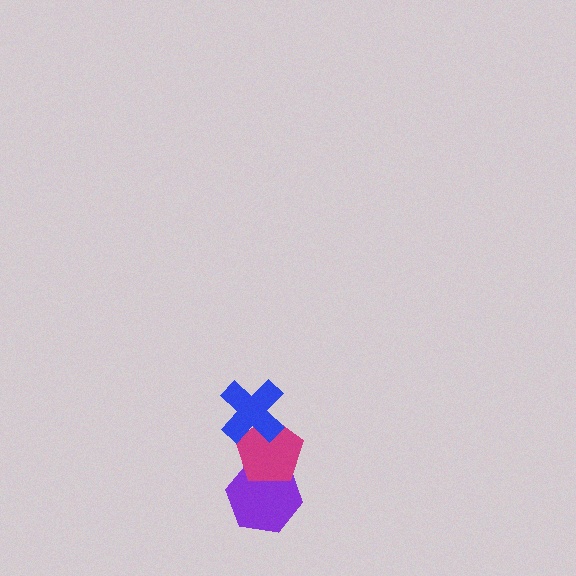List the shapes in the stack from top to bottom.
From top to bottom: the blue cross, the magenta pentagon, the purple hexagon.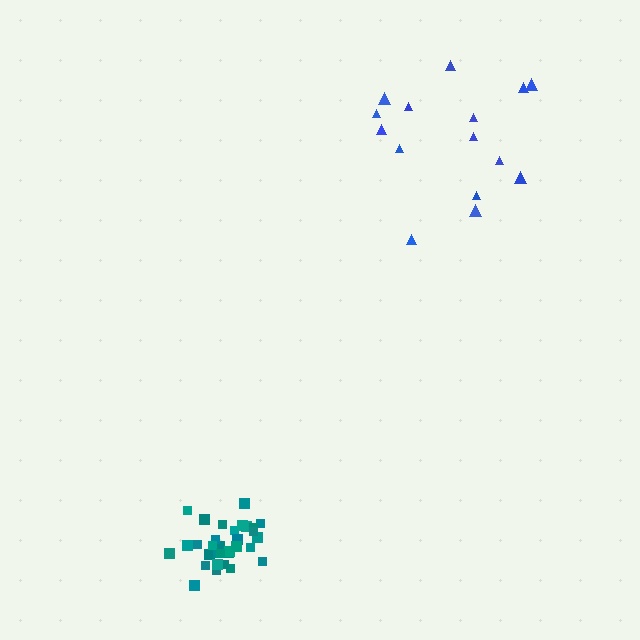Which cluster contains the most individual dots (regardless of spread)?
Teal (33).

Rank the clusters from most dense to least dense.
teal, blue.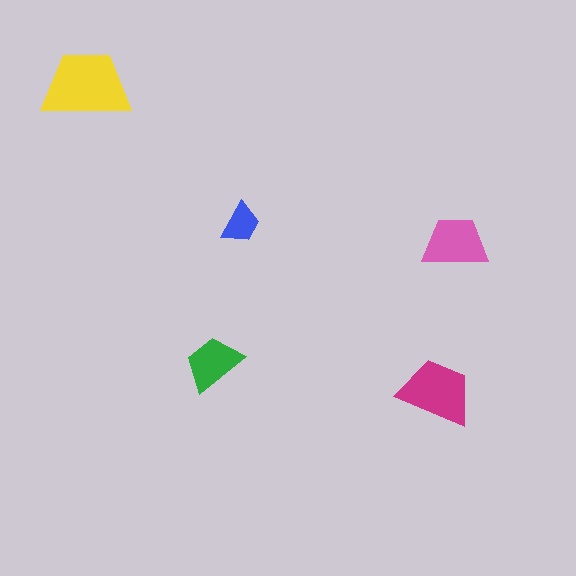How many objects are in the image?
There are 5 objects in the image.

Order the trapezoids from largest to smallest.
the yellow one, the magenta one, the pink one, the green one, the blue one.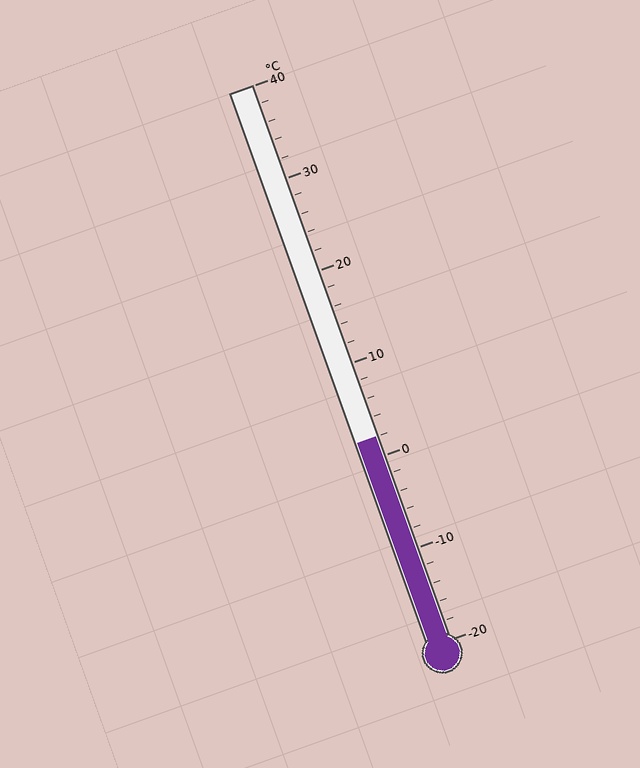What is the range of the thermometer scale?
The thermometer scale ranges from -20°C to 40°C.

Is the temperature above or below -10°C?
The temperature is above -10°C.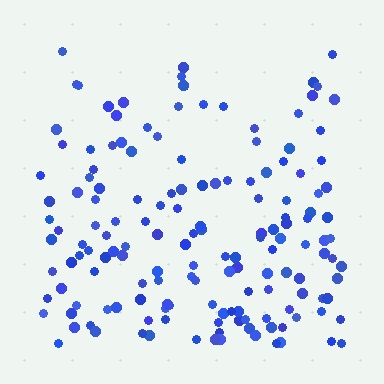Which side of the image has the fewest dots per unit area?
The top.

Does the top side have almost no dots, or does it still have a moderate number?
Still a moderate number, just noticeably fewer than the bottom.